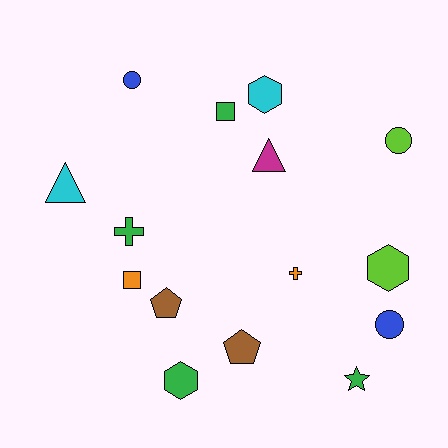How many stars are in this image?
There is 1 star.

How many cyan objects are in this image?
There are 2 cyan objects.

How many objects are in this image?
There are 15 objects.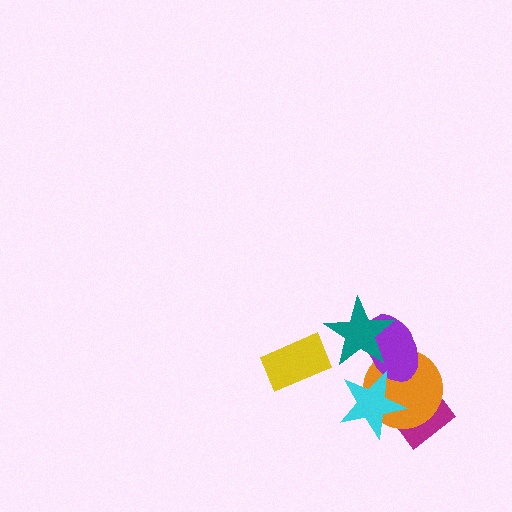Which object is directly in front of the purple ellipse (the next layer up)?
The teal star is directly in front of the purple ellipse.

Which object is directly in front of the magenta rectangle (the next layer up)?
The orange circle is directly in front of the magenta rectangle.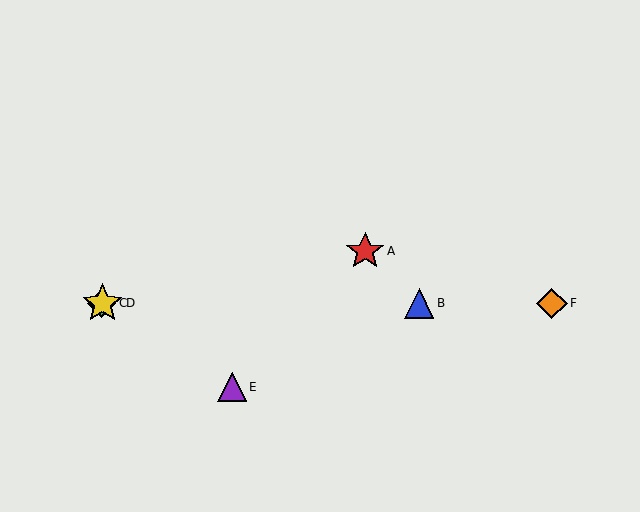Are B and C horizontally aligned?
Yes, both are at y≈303.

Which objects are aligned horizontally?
Objects B, C, D, F are aligned horizontally.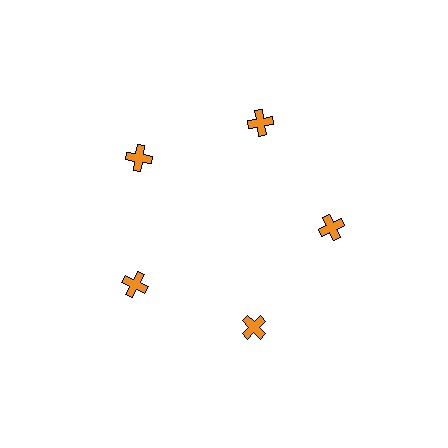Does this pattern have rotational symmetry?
Yes, this pattern has 5-fold rotational symmetry. It looks the same after rotating 72 degrees around the center.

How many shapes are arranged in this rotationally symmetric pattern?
There are 5 shapes, arranged in 5 groups of 1.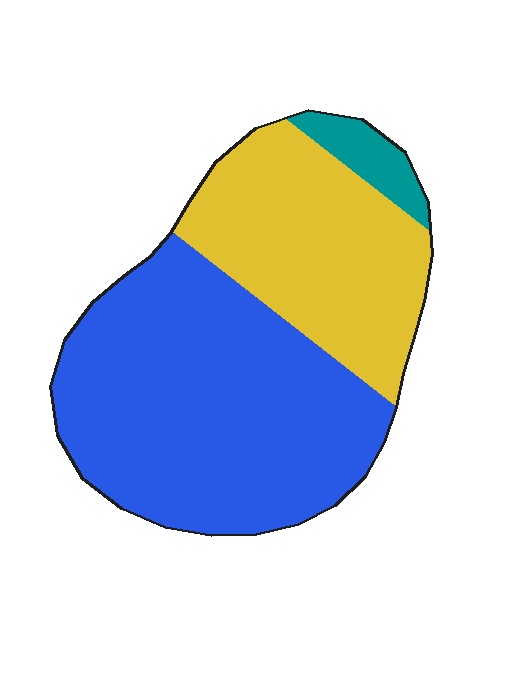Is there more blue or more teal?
Blue.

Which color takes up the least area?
Teal, at roughly 5%.